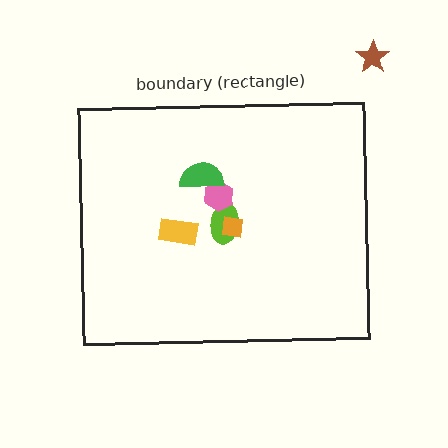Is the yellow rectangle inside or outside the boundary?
Inside.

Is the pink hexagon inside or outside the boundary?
Inside.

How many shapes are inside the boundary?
5 inside, 1 outside.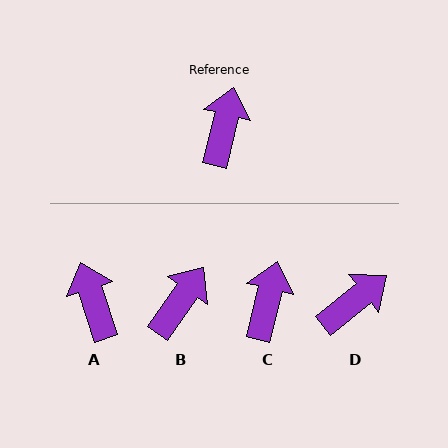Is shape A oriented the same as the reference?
No, it is off by about 32 degrees.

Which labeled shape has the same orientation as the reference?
C.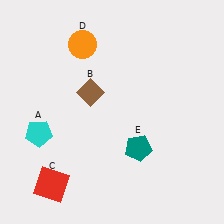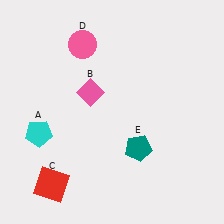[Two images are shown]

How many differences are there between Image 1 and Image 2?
There are 2 differences between the two images.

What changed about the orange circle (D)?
In Image 1, D is orange. In Image 2, it changed to pink.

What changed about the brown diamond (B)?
In Image 1, B is brown. In Image 2, it changed to pink.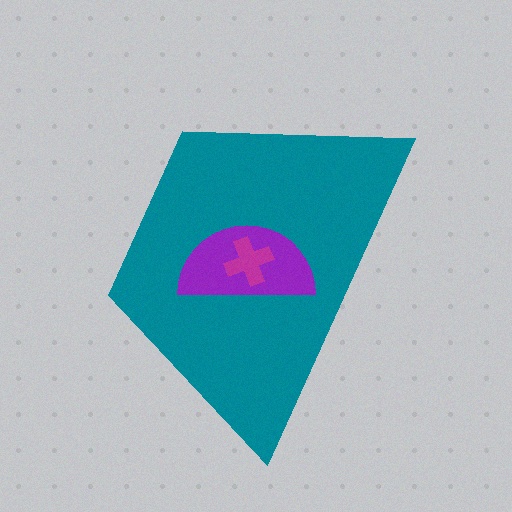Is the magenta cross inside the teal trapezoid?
Yes.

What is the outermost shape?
The teal trapezoid.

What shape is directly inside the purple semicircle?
The magenta cross.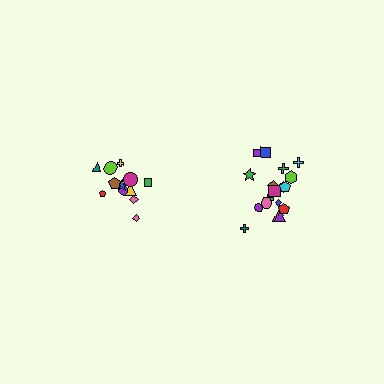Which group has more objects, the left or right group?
The right group.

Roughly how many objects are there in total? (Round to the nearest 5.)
Roughly 30 objects in total.